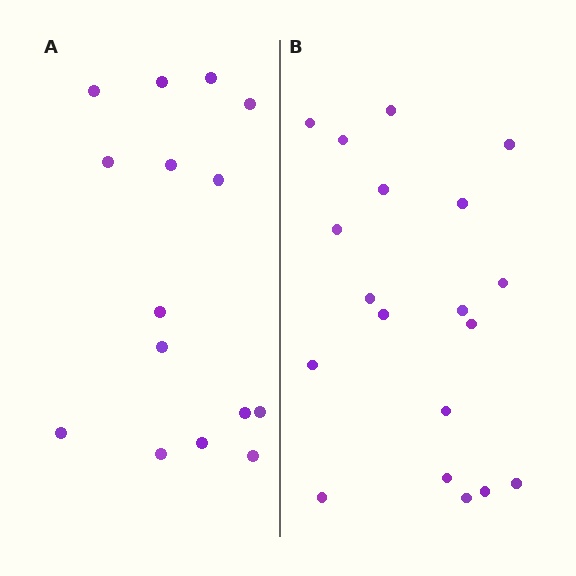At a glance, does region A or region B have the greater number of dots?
Region B (the right region) has more dots.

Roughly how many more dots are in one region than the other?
Region B has about 4 more dots than region A.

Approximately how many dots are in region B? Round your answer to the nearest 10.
About 20 dots. (The exact count is 19, which rounds to 20.)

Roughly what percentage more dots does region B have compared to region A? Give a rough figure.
About 25% more.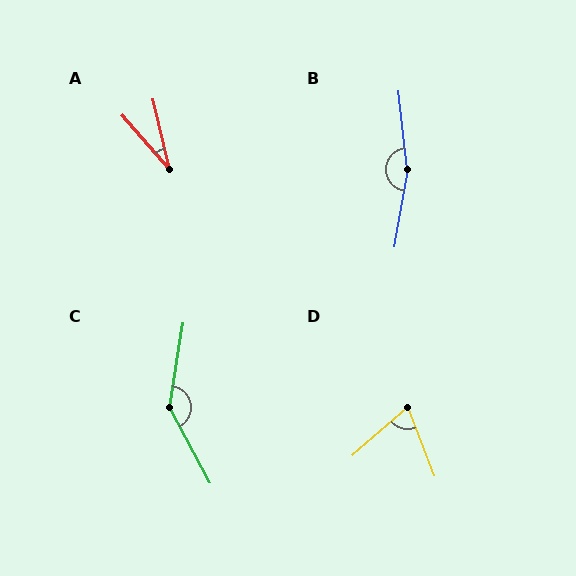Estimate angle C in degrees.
Approximately 143 degrees.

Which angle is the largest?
B, at approximately 164 degrees.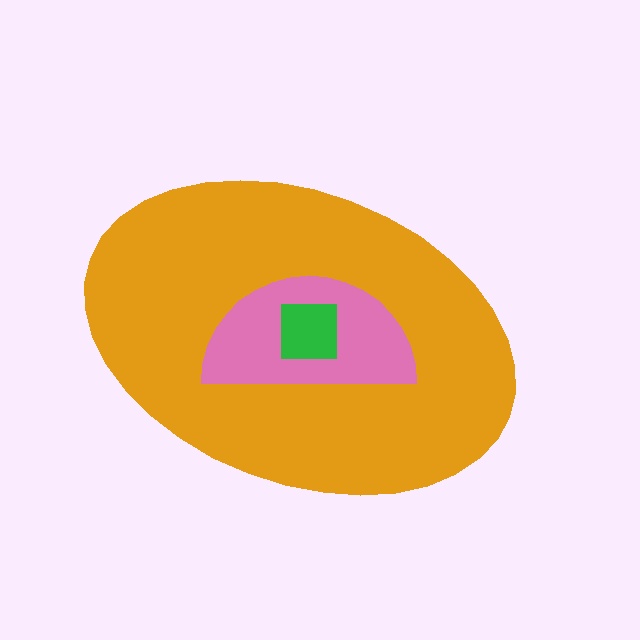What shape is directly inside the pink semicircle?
The green square.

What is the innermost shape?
The green square.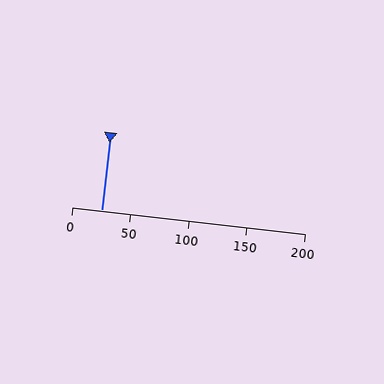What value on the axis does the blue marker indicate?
The marker indicates approximately 25.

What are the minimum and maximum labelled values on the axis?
The axis runs from 0 to 200.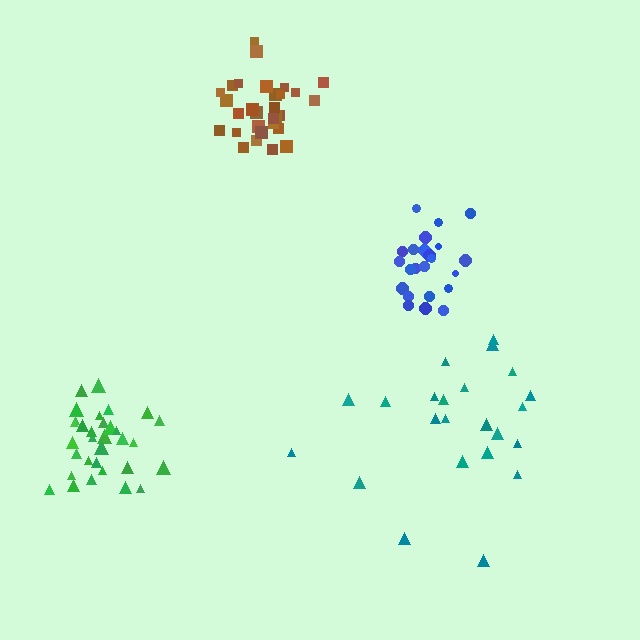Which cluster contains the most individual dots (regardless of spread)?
Green (33).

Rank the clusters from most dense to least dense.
green, brown, blue, teal.